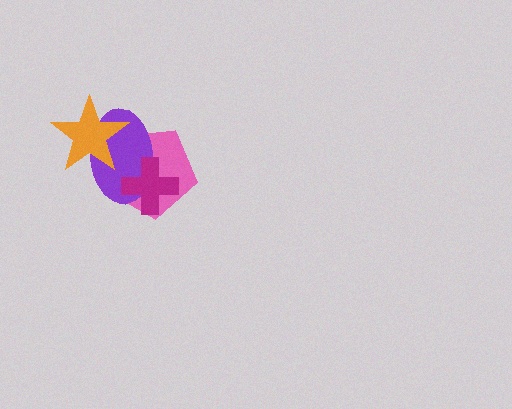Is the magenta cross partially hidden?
No, no other shape covers it.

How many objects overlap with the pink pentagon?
3 objects overlap with the pink pentagon.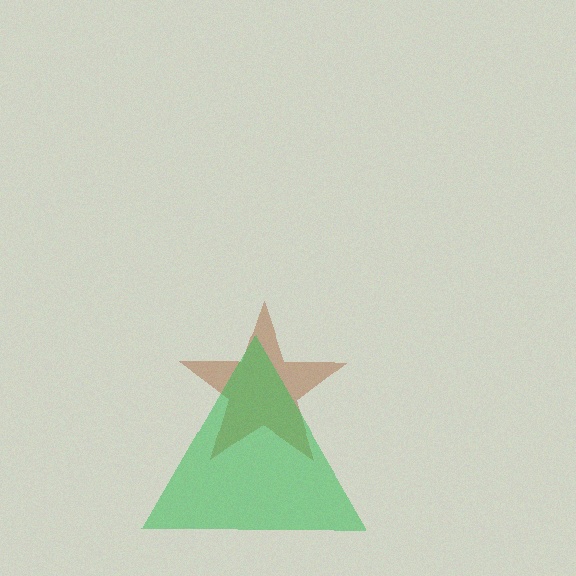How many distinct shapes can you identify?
There are 2 distinct shapes: a brown star, a green triangle.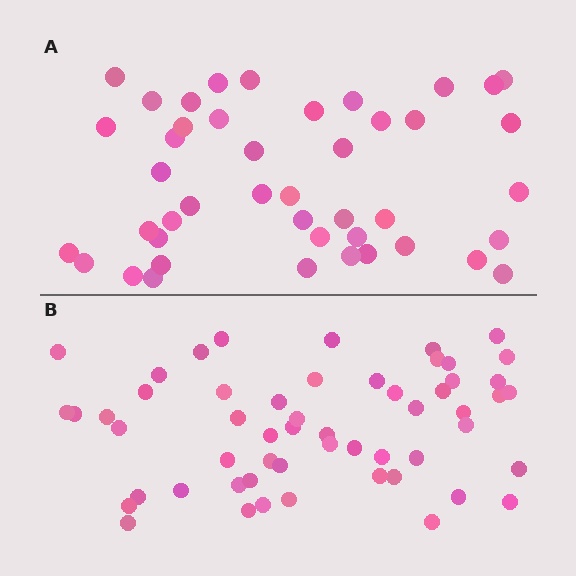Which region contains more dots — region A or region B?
Region B (the bottom region) has more dots.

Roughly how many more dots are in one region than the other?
Region B has roughly 12 or so more dots than region A.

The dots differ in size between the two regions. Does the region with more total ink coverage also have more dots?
No. Region A has more total ink coverage because its dots are larger, but region B actually contains more individual dots. Total area can be misleading — the number of items is what matters here.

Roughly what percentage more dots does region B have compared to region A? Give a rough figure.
About 25% more.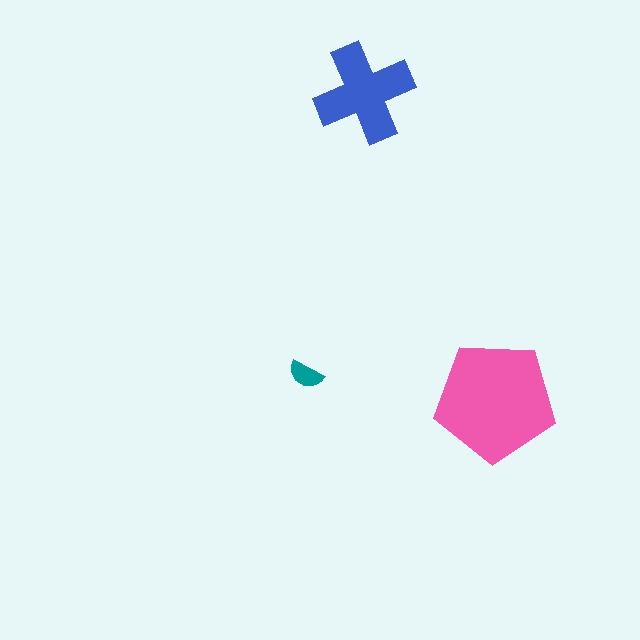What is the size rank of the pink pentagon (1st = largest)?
1st.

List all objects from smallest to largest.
The teal semicircle, the blue cross, the pink pentagon.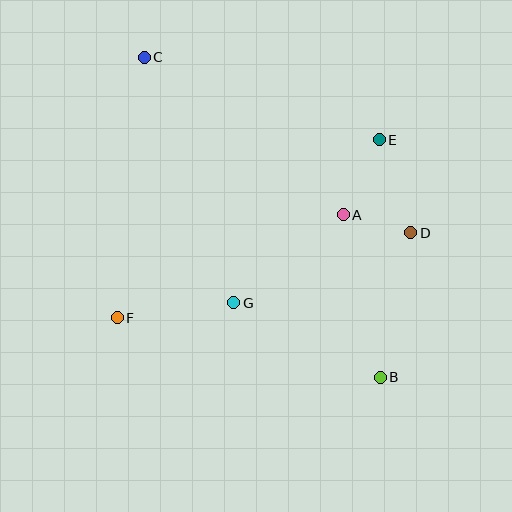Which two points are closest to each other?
Points A and D are closest to each other.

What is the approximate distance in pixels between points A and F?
The distance between A and F is approximately 248 pixels.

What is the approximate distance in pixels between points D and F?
The distance between D and F is approximately 306 pixels.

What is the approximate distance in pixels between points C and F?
The distance between C and F is approximately 262 pixels.